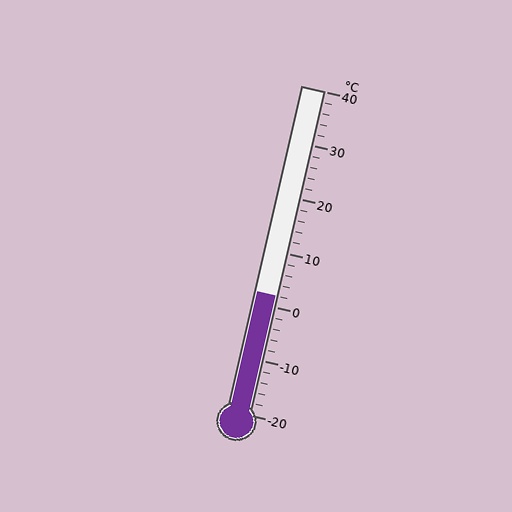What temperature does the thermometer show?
The thermometer shows approximately 2°C.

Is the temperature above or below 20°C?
The temperature is below 20°C.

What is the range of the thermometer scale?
The thermometer scale ranges from -20°C to 40°C.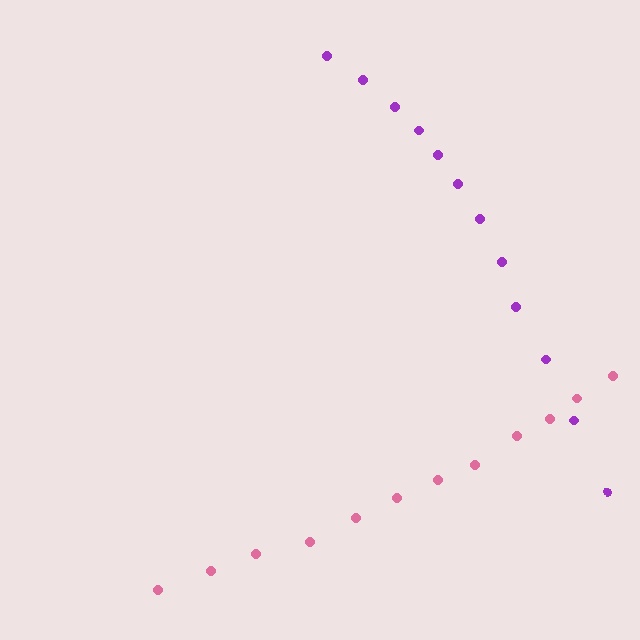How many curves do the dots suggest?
There are 2 distinct paths.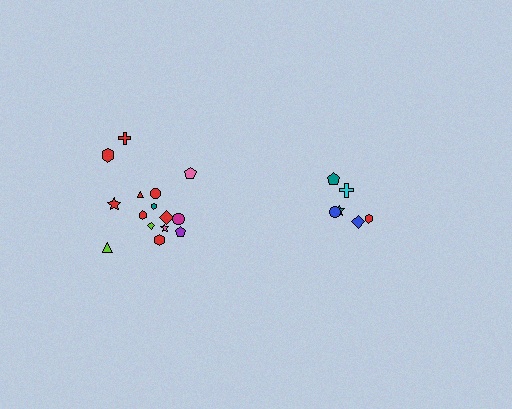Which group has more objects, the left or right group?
The left group.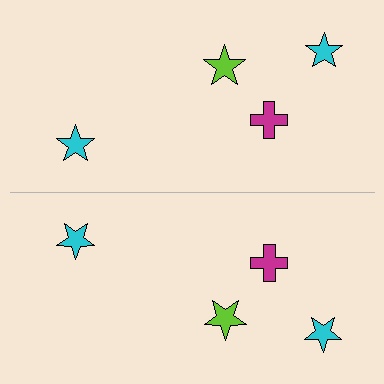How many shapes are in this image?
There are 8 shapes in this image.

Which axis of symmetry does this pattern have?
The pattern has a horizontal axis of symmetry running through the center of the image.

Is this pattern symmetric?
Yes, this pattern has bilateral (reflection) symmetry.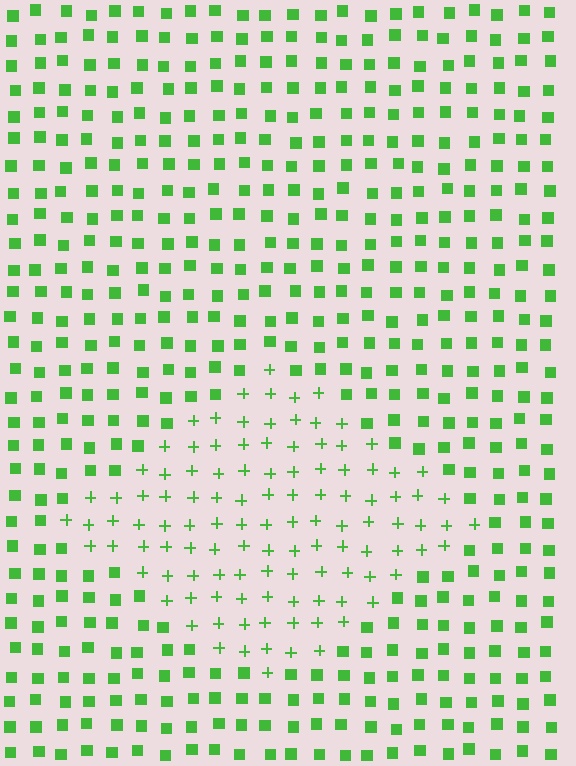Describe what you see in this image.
The image is filled with small green elements arranged in a uniform grid. A diamond-shaped region contains plus signs, while the surrounding area contains squares. The boundary is defined purely by the change in element shape.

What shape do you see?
I see a diamond.